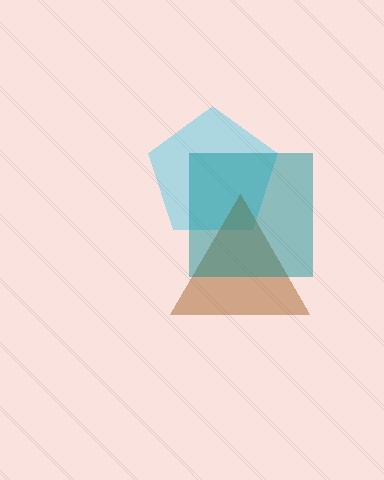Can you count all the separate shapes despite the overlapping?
Yes, there are 3 separate shapes.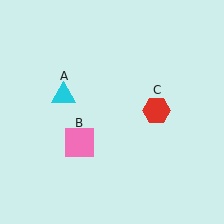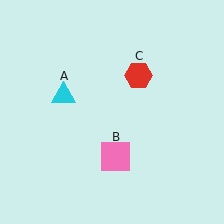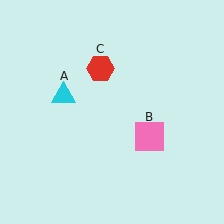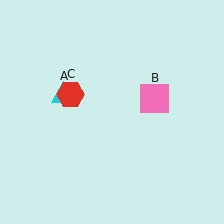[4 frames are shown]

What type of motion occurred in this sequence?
The pink square (object B), red hexagon (object C) rotated counterclockwise around the center of the scene.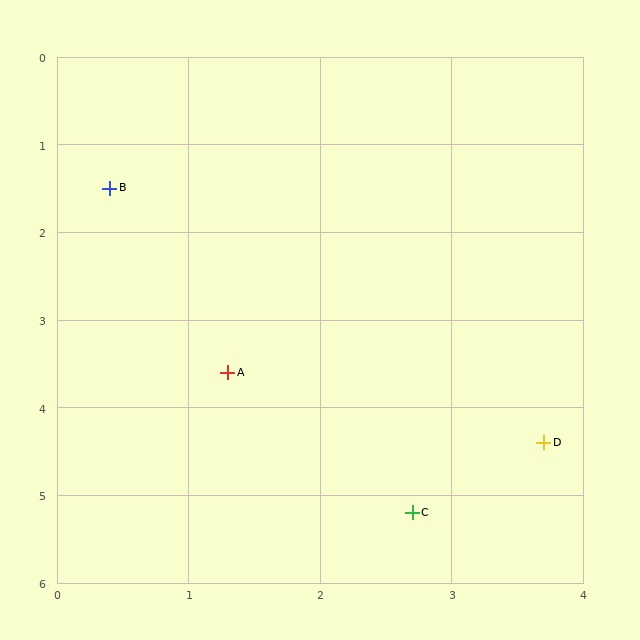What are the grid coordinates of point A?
Point A is at approximately (1.3, 3.6).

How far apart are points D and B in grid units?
Points D and B are about 4.4 grid units apart.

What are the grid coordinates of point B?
Point B is at approximately (0.4, 1.5).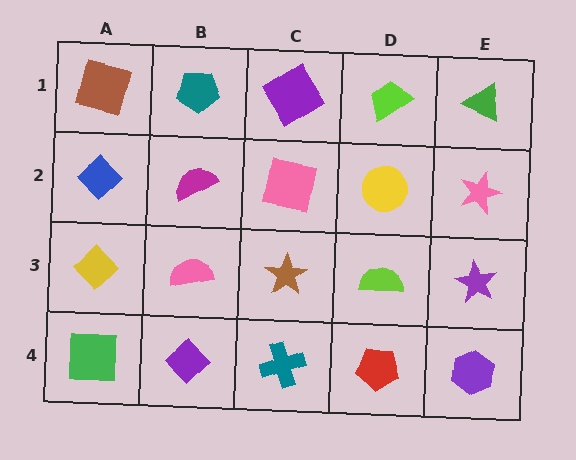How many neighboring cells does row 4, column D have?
3.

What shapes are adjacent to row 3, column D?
A yellow circle (row 2, column D), a red pentagon (row 4, column D), a brown star (row 3, column C), a purple star (row 3, column E).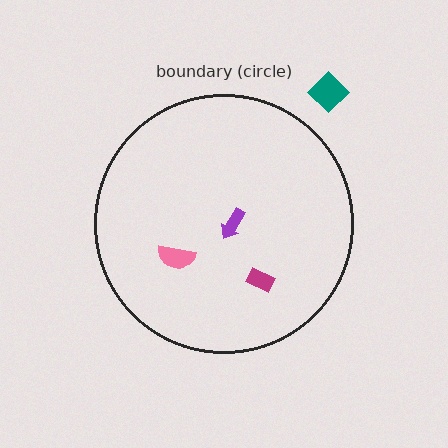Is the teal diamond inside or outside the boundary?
Outside.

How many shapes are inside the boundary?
3 inside, 1 outside.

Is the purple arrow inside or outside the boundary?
Inside.